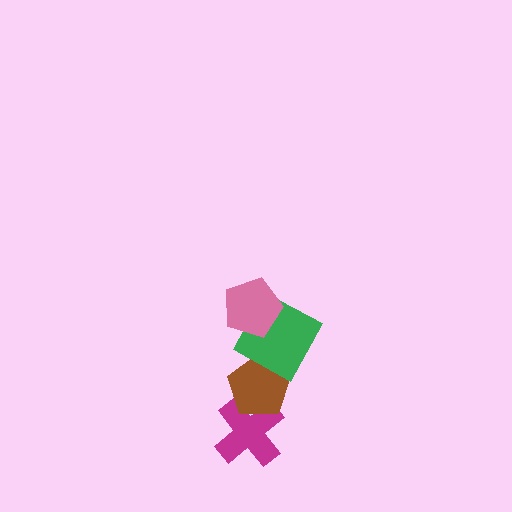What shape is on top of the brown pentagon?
The green square is on top of the brown pentagon.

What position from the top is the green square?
The green square is 2nd from the top.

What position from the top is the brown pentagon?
The brown pentagon is 3rd from the top.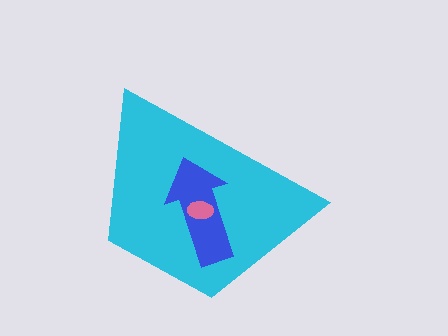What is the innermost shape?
The pink ellipse.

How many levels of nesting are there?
3.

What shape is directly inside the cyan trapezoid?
The blue arrow.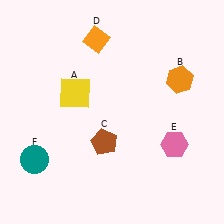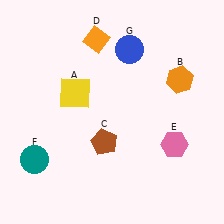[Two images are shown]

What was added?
A blue circle (G) was added in Image 2.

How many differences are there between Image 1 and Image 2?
There is 1 difference between the two images.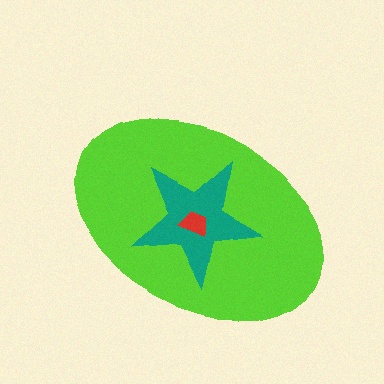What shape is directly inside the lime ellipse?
The teal star.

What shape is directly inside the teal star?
The red trapezoid.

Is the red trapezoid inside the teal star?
Yes.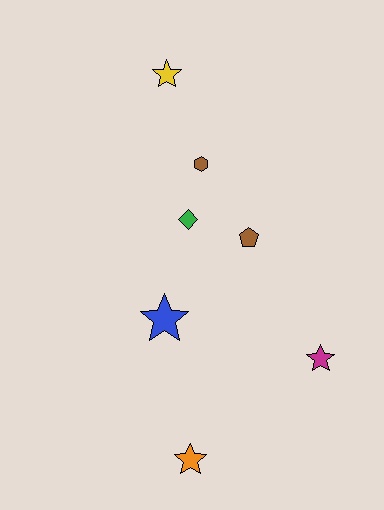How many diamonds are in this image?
There is 1 diamond.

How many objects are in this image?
There are 7 objects.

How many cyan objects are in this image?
There are no cyan objects.